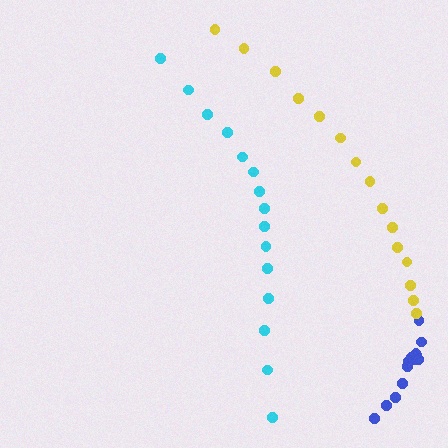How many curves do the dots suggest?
There are 3 distinct paths.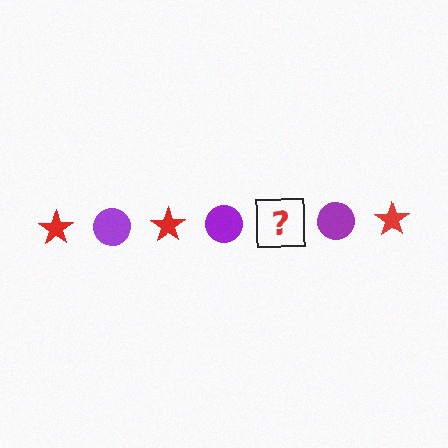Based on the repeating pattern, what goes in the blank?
The blank should be a red star.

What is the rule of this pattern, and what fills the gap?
The rule is that the pattern alternates between red star and purple circle. The gap should be filled with a red star.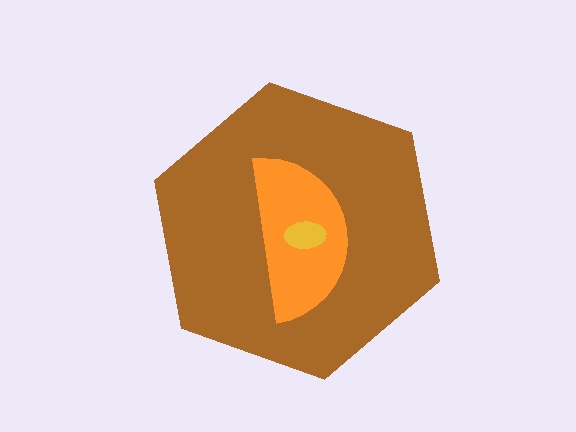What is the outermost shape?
The brown hexagon.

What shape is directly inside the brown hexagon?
The orange semicircle.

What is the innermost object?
The yellow ellipse.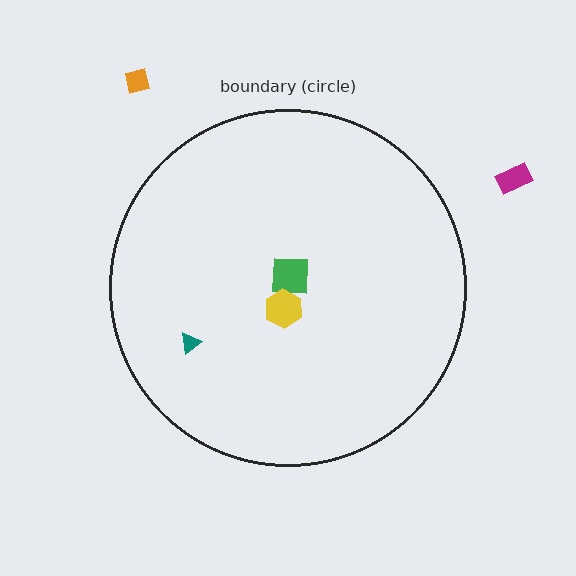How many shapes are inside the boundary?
3 inside, 2 outside.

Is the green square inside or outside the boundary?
Inside.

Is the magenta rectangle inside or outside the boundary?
Outside.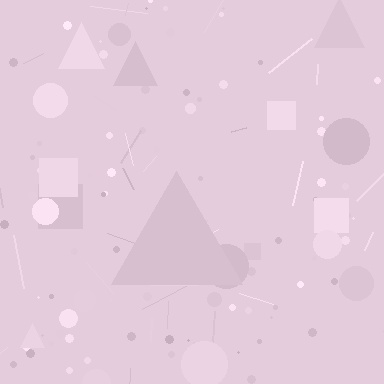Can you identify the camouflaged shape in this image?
The camouflaged shape is a triangle.